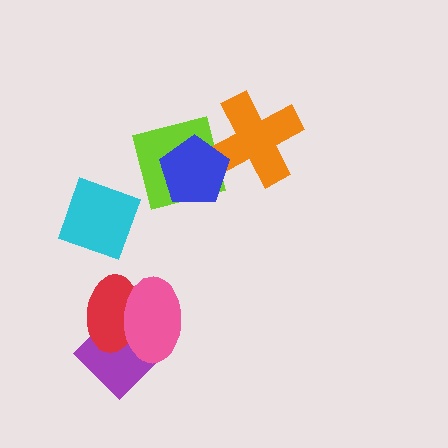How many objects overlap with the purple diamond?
2 objects overlap with the purple diamond.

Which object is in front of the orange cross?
The blue pentagon is in front of the orange cross.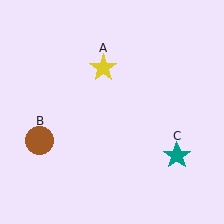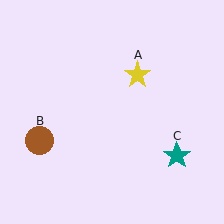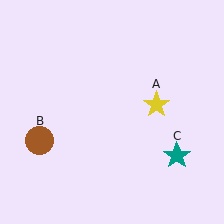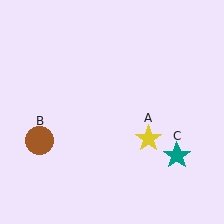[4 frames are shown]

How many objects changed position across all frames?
1 object changed position: yellow star (object A).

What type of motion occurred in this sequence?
The yellow star (object A) rotated clockwise around the center of the scene.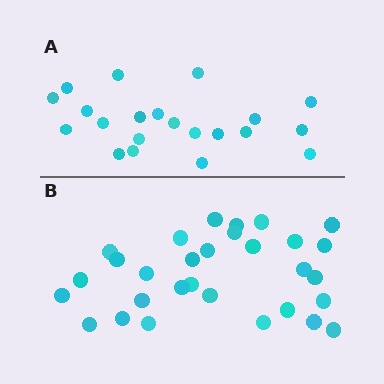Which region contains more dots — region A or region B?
Region B (the bottom region) has more dots.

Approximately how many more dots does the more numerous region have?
Region B has roughly 8 or so more dots than region A.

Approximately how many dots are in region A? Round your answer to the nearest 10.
About 20 dots. (The exact count is 21, which rounds to 20.)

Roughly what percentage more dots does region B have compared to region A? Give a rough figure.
About 45% more.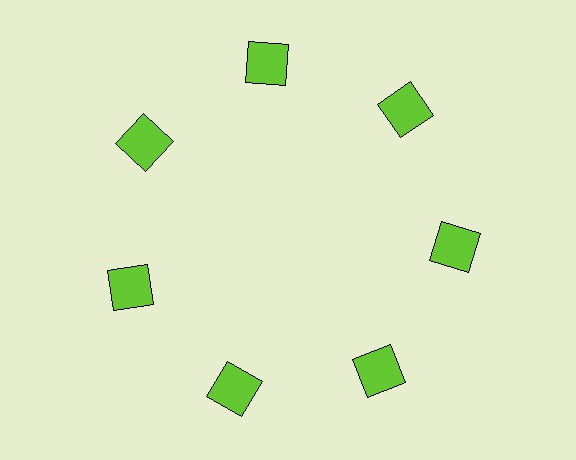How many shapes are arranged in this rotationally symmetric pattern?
There are 7 shapes, arranged in 7 groups of 1.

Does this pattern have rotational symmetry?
Yes, this pattern has 7-fold rotational symmetry. It looks the same after rotating 51 degrees around the center.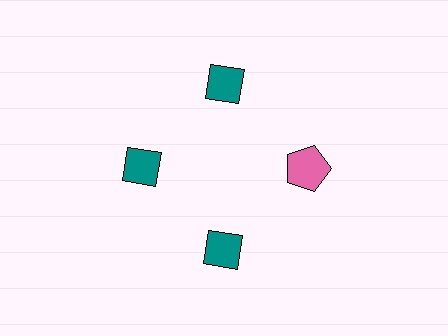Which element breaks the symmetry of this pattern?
The pink pentagon at roughly the 3 o'clock position breaks the symmetry. All other shapes are teal diamonds.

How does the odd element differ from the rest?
It differs in both color (pink instead of teal) and shape (pentagon instead of diamond).